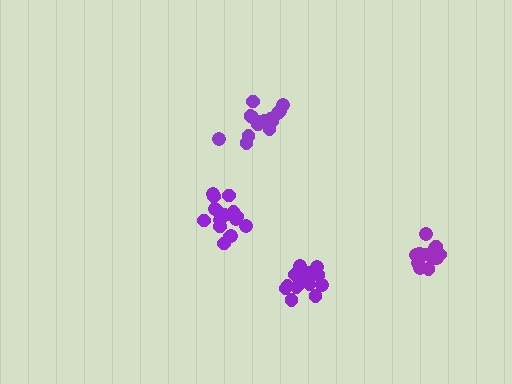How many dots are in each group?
Group 1: 15 dots, Group 2: 14 dots, Group 3: 15 dots, Group 4: 16 dots (60 total).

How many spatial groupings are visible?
There are 4 spatial groupings.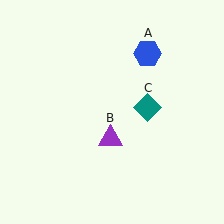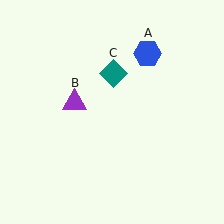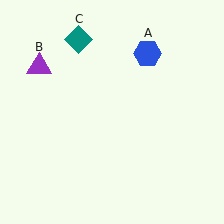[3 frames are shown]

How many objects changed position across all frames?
2 objects changed position: purple triangle (object B), teal diamond (object C).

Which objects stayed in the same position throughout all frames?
Blue hexagon (object A) remained stationary.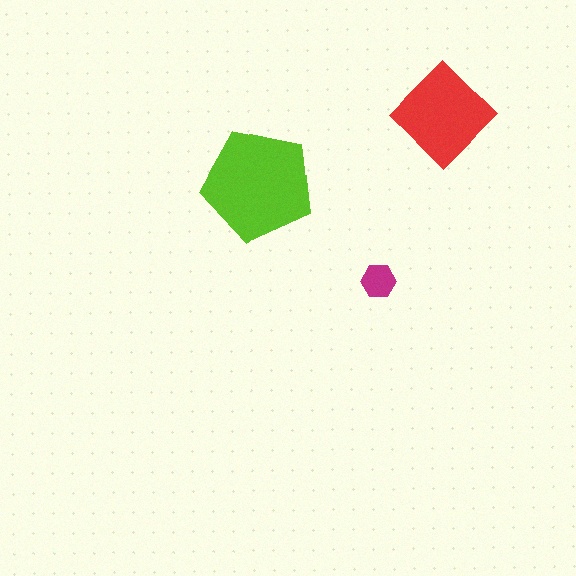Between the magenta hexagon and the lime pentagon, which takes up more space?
The lime pentagon.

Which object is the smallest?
The magenta hexagon.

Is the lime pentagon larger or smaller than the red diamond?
Larger.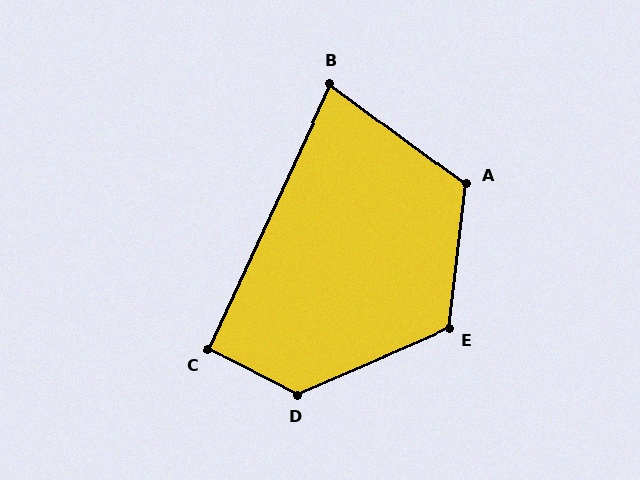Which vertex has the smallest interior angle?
B, at approximately 78 degrees.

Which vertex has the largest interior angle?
D, at approximately 129 degrees.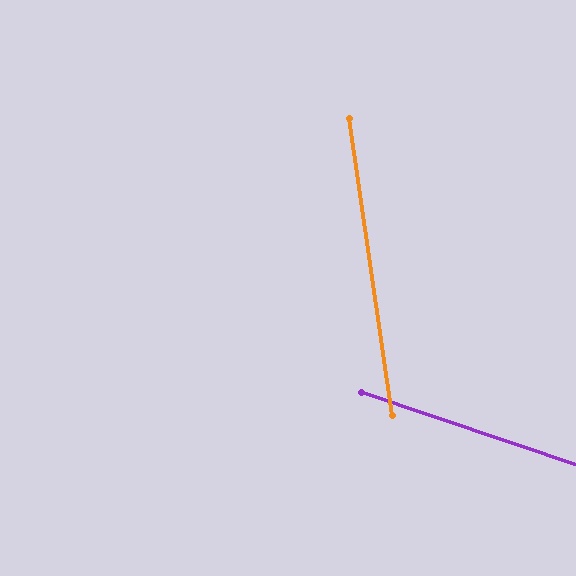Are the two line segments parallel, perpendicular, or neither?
Neither parallel nor perpendicular — they differ by about 63°.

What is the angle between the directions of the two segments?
Approximately 63 degrees.